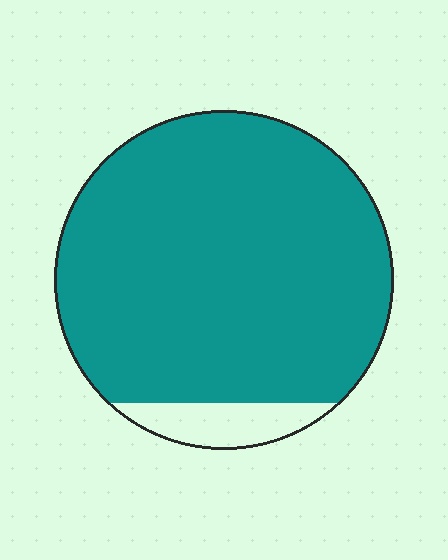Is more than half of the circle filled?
Yes.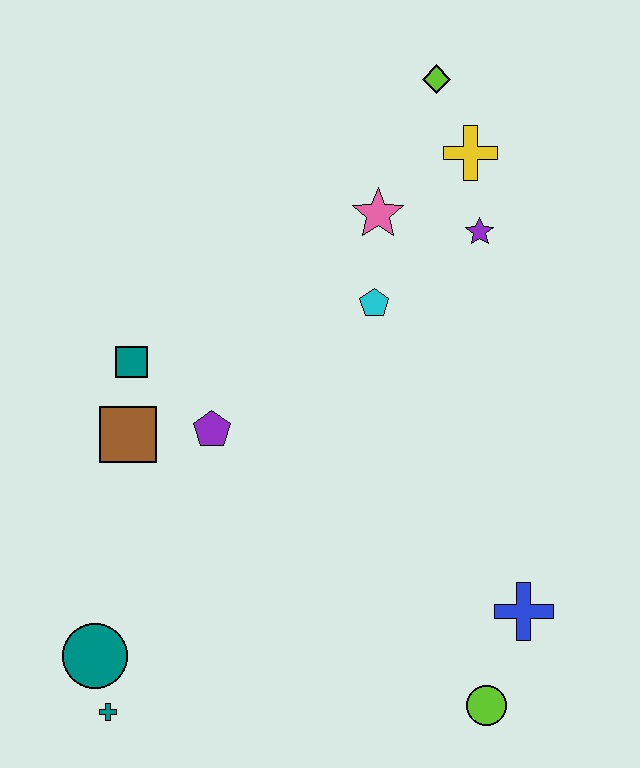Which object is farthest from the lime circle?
The lime diamond is farthest from the lime circle.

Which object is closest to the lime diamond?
The yellow cross is closest to the lime diamond.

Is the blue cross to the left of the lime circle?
No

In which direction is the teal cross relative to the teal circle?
The teal cross is below the teal circle.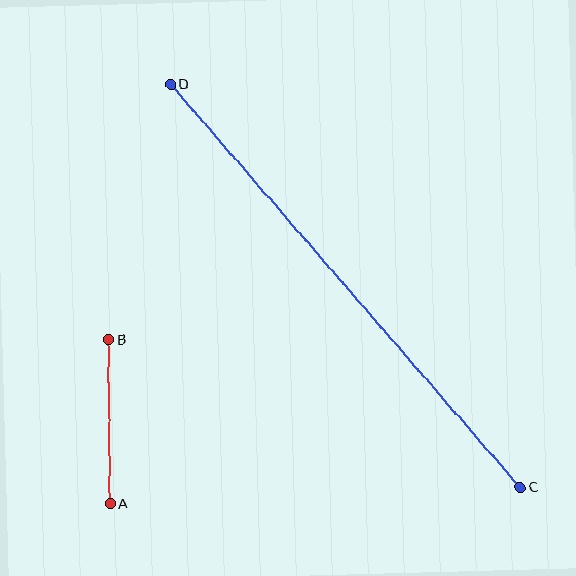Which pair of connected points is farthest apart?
Points C and D are farthest apart.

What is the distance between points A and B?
The distance is approximately 164 pixels.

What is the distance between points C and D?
The distance is approximately 533 pixels.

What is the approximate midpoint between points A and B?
The midpoint is at approximately (109, 421) pixels.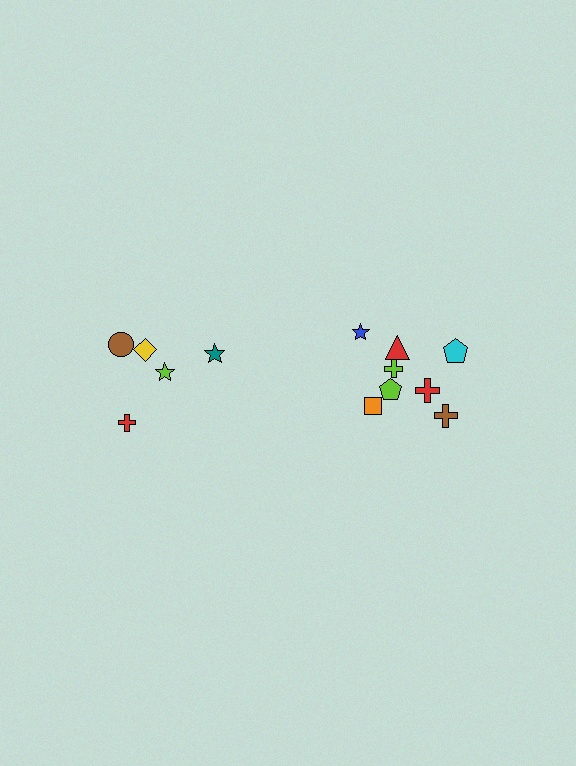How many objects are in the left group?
There are 5 objects.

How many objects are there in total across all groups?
There are 13 objects.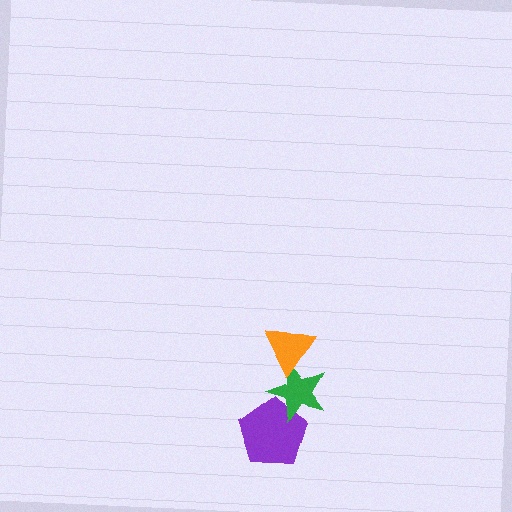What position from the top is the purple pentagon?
The purple pentagon is 3rd from the top.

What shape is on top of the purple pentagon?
The green star is on top of the purple pentagon.